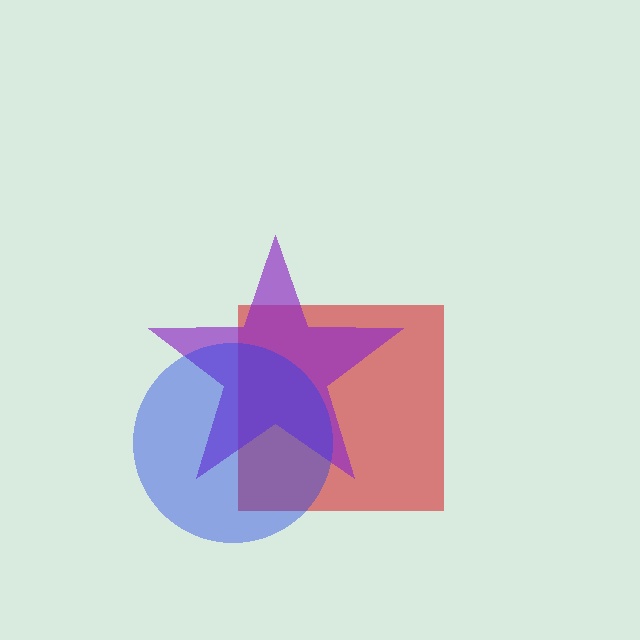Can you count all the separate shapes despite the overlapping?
Yes, there are 3 separate shapes.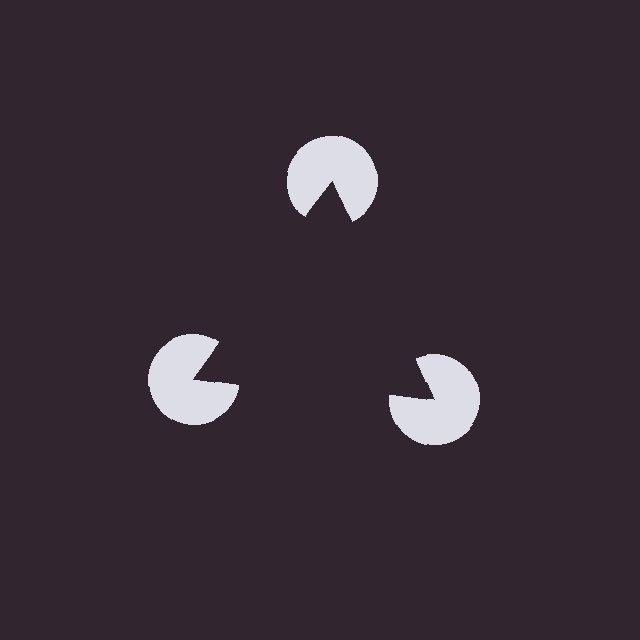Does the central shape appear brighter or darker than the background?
It typically appears slightly darker than the background, even though no actual brightness change is drawn.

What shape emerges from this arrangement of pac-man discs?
An illusory triangle — its edges are inferred from the aligned wedge cuts in the pac-man discs, not physically drawn.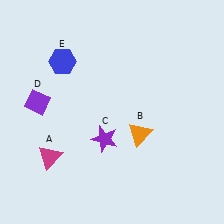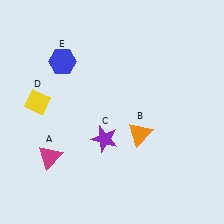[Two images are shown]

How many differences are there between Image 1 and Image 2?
There is 1 difference between the two images.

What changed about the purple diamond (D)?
In Image 1, D is purple. In Image 2, it changed to yellow.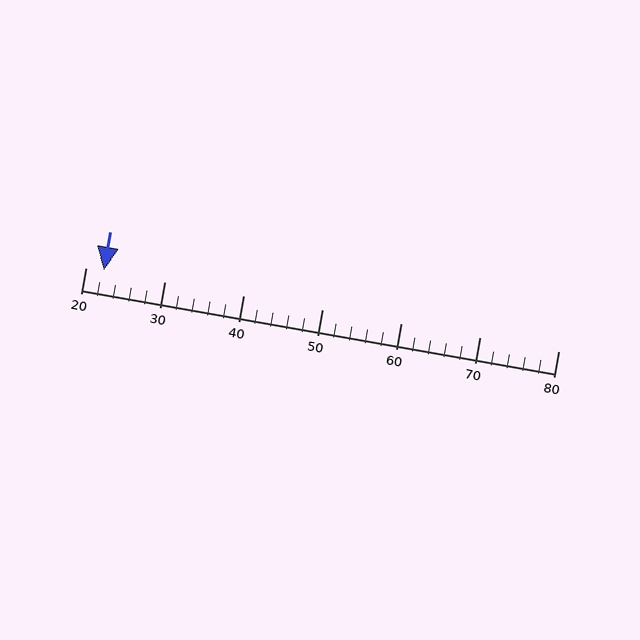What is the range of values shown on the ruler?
The ruler shows values from 20 to 80.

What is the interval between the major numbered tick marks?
The major tick marks are spaced 10 units apart.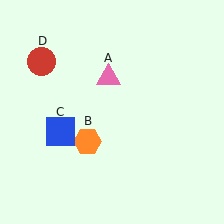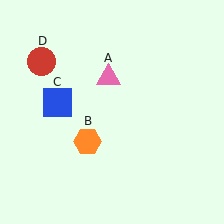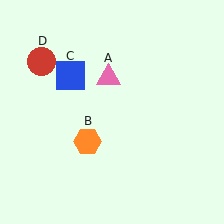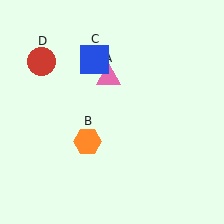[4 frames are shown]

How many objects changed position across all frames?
1 object changed position: blue square (object C).